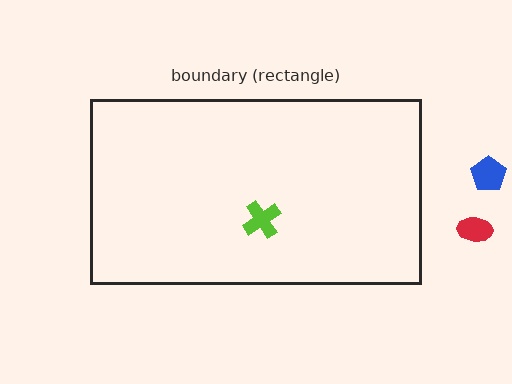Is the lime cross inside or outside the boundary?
Inside.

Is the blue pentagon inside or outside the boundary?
Outside.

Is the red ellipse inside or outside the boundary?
Outside.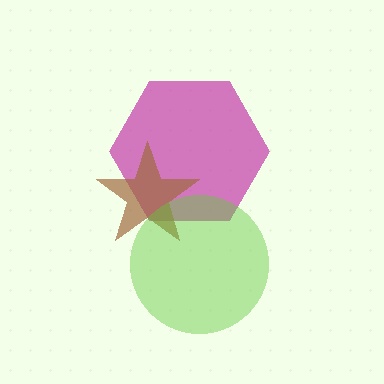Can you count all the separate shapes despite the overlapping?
Yes, there are 3 separate shapes.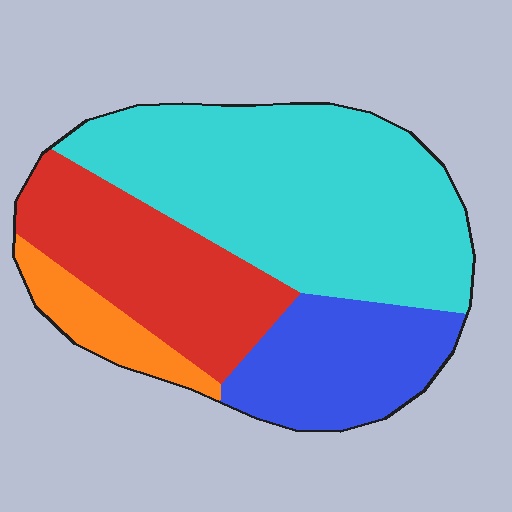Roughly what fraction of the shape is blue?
Blue covers around 20% of the shape.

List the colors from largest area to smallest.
From largest to smallest: cyan, red, blue, orange.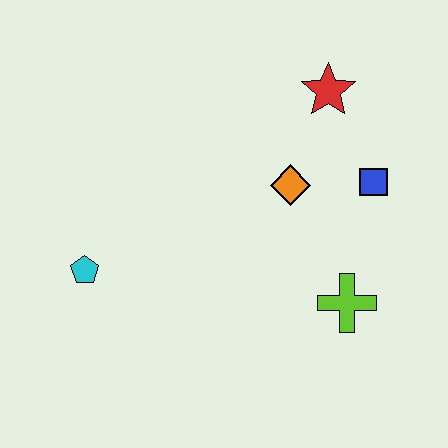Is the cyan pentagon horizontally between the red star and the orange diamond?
No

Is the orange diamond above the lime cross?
Yes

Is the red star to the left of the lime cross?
Yes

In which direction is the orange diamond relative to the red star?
The orange diamond is below the red star.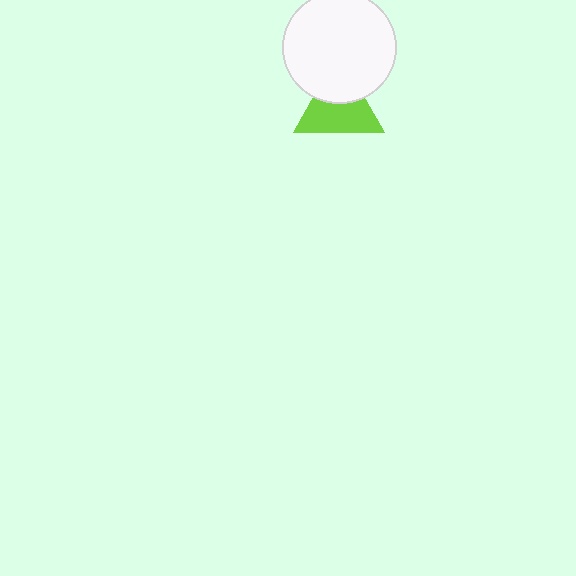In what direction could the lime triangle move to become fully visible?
The lime triangle could move down. That would shift it out from behind the white circle entirely.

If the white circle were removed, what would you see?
You would see the complete lime triangle.